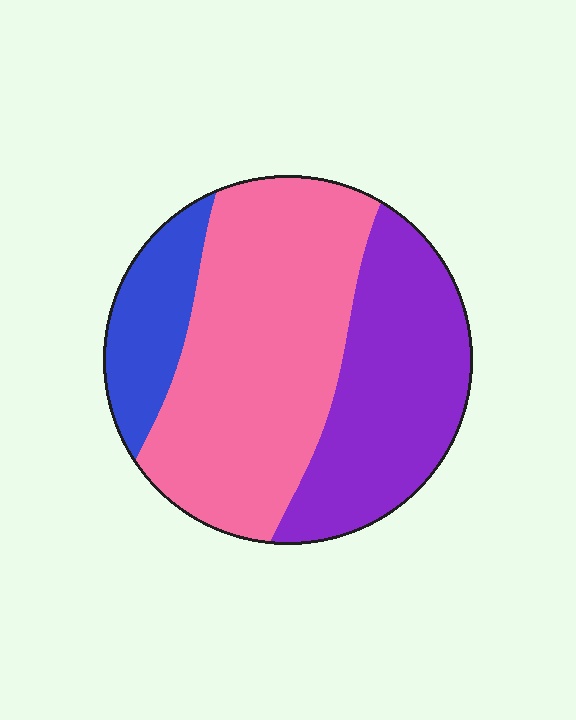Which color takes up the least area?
Blue, at roughly 15%.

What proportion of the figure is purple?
Purple takes up about one third (1/3) of the figure.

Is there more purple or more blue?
Purple.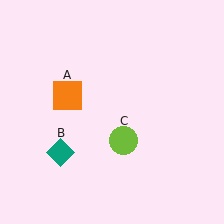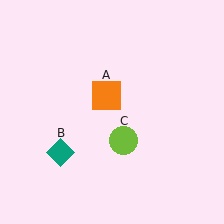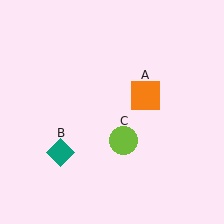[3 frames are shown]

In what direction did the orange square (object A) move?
The orange square (object A) moved right.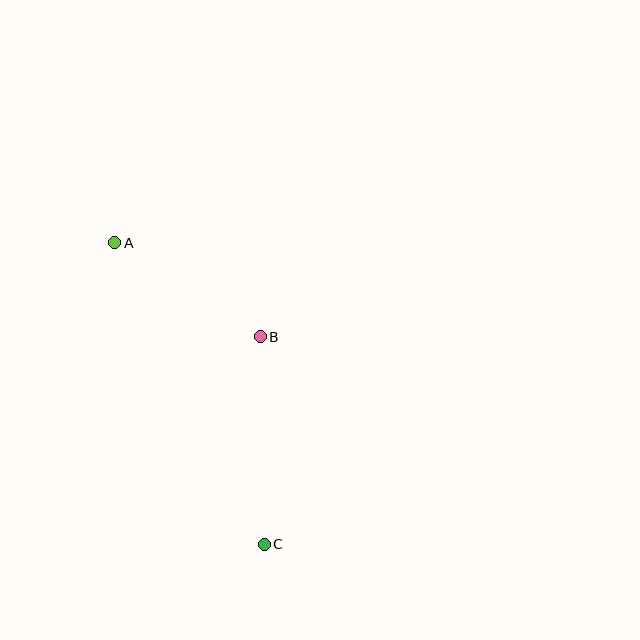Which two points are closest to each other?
Points A and B are closest to each other.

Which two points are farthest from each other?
Points A and C are farthest from each other.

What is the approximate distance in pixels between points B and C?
The distance between B and C is approximately 207 pixels.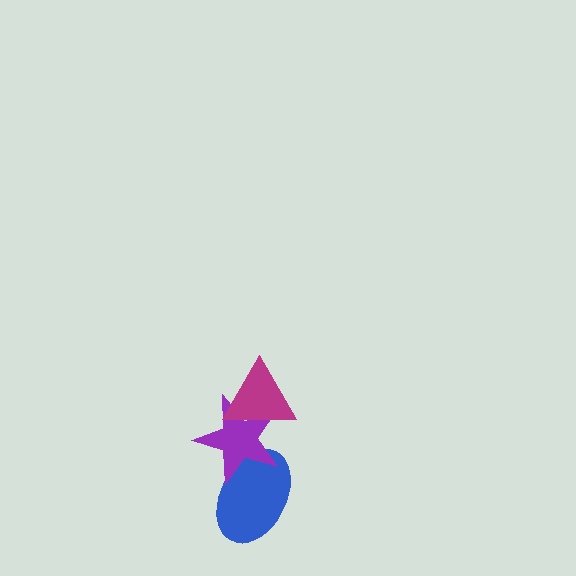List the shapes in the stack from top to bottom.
From top to bottom: the magenta triangle, the purple star, the blue ellipse.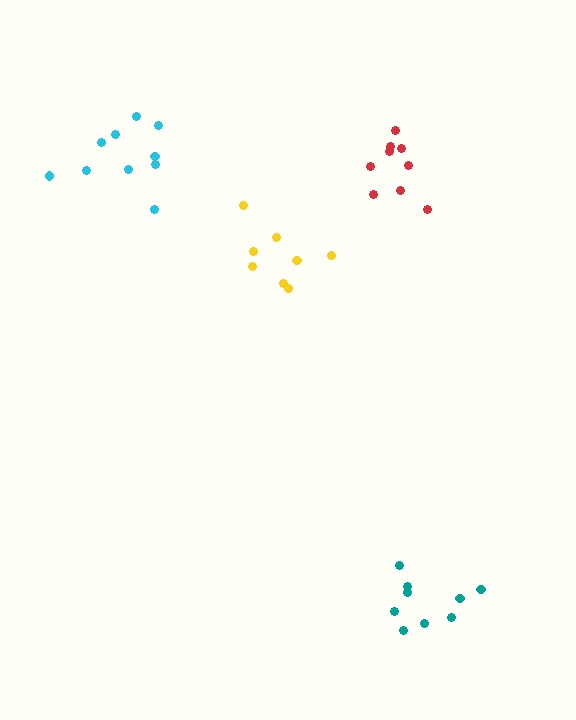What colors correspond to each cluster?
The clusters are colored: cyan, yellow, teal, red.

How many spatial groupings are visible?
There are 4 spatial groupings.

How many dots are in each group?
Group 1: 10 dots, Group 2: 8 dots, Group 3: 9 dots, Group 4: 9 dots (36 total).